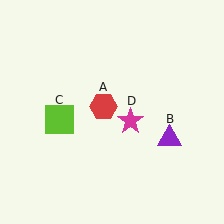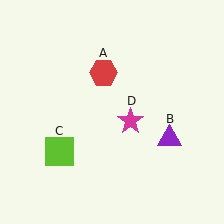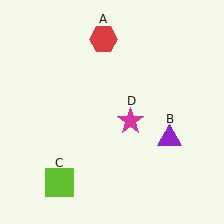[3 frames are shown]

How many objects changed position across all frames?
2 objects changed position: red hexagon (object A), lime square (object C).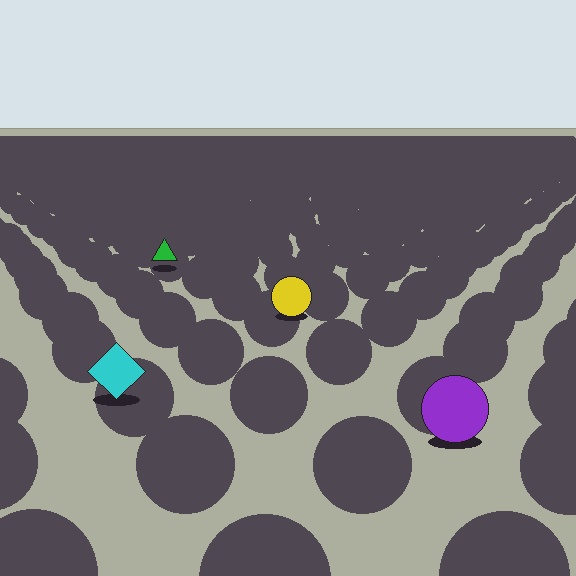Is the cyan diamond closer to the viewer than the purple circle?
No. The purple circle is closer — you can tell from the texture gradient: the ground texture is coarser near it.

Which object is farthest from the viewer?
The green triangle is farthest from the viewer. It appears smaller and the ground texture around it is denser.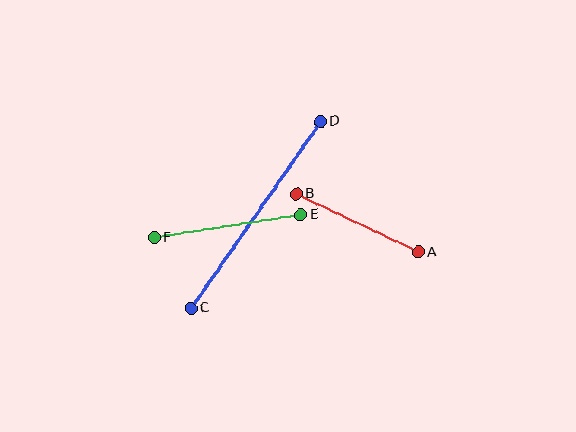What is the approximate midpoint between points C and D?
The midpoint is at approximately (256, 215) pixels.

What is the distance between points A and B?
The distance is approximately 135 pixels.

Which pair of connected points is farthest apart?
Points C and D are farthest apart.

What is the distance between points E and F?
The distance is approximately 148 pixels.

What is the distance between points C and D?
The distance is approximately 228 pixels.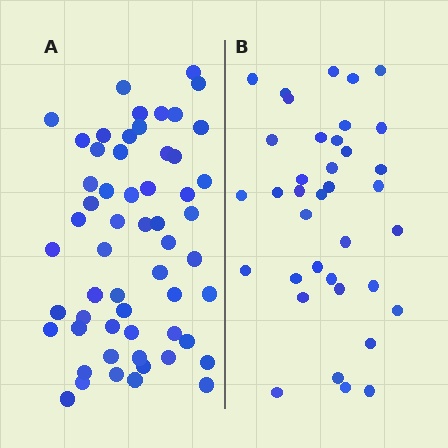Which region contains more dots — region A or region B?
Region A (the left region) has more dots.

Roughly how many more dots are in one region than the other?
Region A has approximately 20 more dots than region B.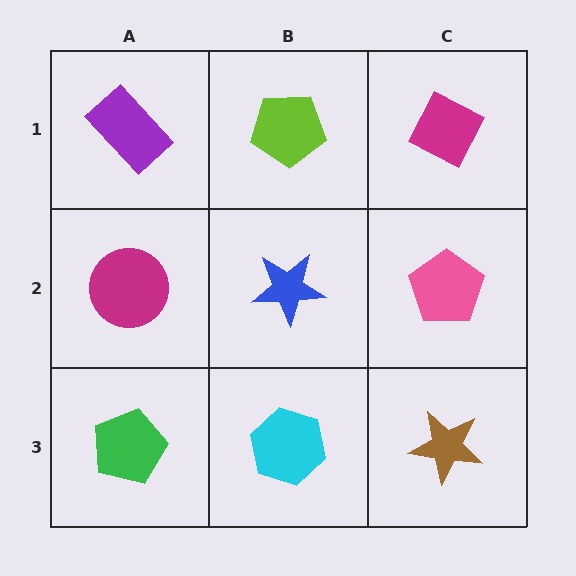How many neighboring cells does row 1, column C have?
2.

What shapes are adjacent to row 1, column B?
A blue star (row 2, column B), a purple rectangle (row 1, column A), a magenta diamond (row 1, column C).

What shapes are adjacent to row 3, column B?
A blue star (row 2, column B), a green pentagon (row 3, column A), a brown star (row 3, column C).